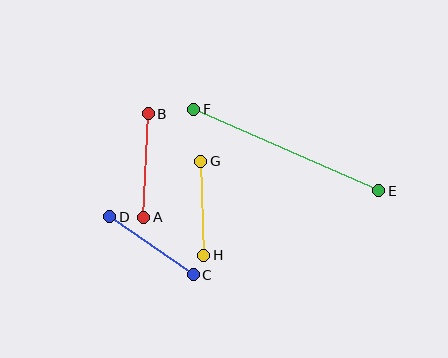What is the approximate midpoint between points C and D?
The midpoint is at approximately (151, 246) pixels.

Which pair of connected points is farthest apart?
Points E and F are farthest apart.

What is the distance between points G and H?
The distance is approximately 94 pixels.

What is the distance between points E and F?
The distance is approximately 202 pixels.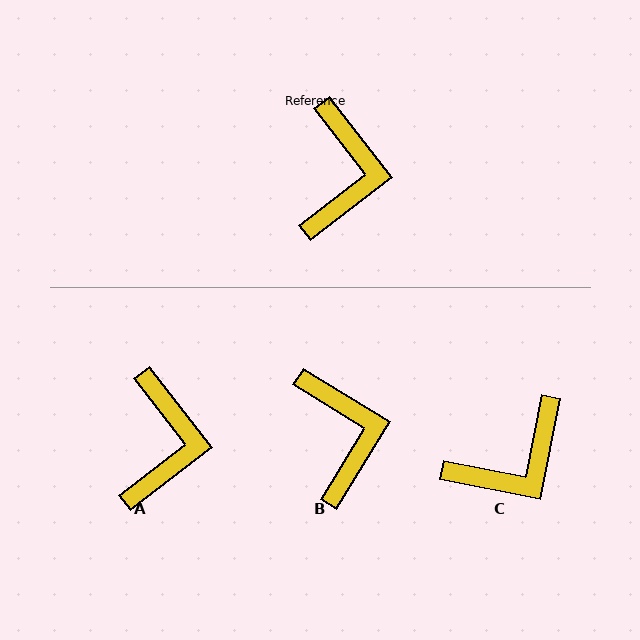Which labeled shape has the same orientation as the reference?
A.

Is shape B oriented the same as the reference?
No, it is off by about 21 degrees.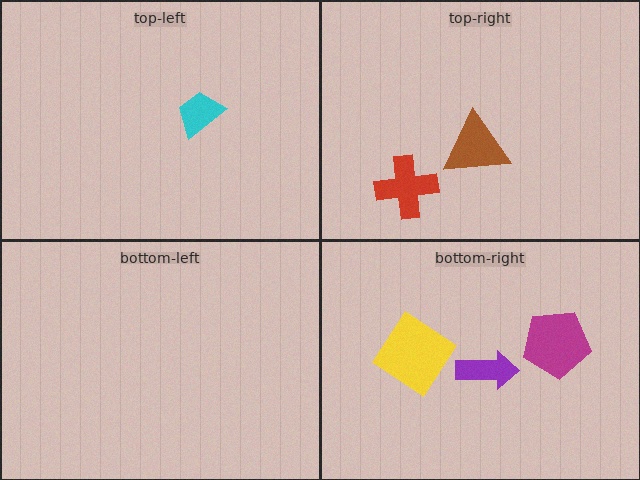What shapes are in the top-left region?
The cyan trapezoid.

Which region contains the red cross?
The top-right region.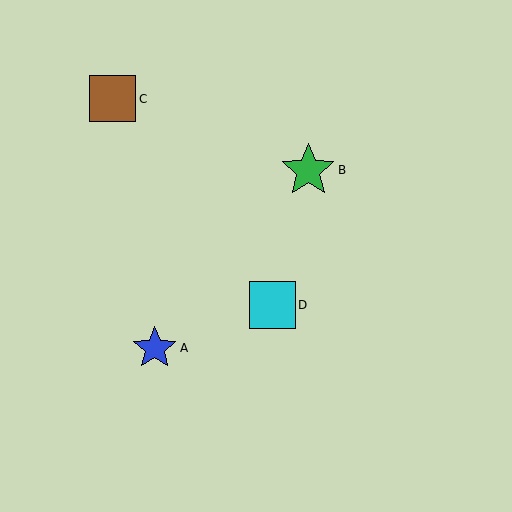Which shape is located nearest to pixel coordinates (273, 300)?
The cyan square (labeled D) at (272, 305) is nearest to that location.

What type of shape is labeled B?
Shape B is a green star.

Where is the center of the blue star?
The center of the blue star is at (155, 348).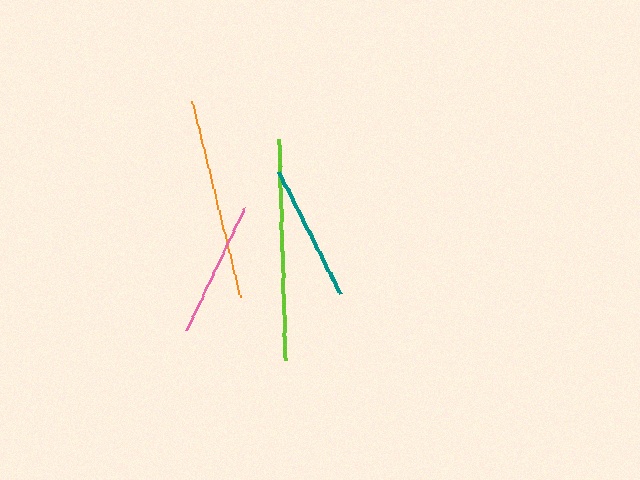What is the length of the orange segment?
The orange segment is approximately 202 pixels long.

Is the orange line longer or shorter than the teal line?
The orange line is longer than the teal line.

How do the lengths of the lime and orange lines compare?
The lime and orange lines are approximately the same length.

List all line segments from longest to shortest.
From longest to shortest: lime, orange, teal, pink.